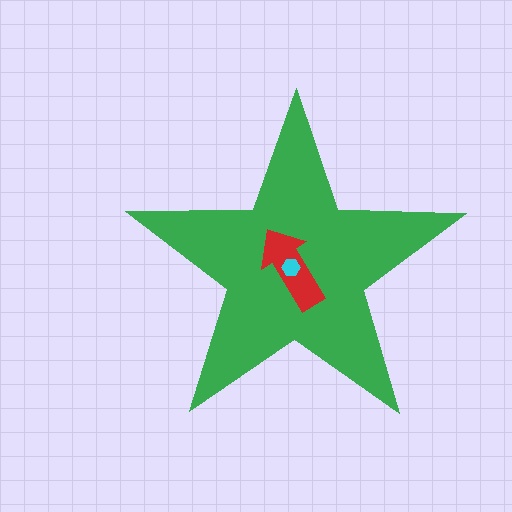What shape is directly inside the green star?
The red arrow.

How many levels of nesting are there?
3.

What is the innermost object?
The cyan hexagon.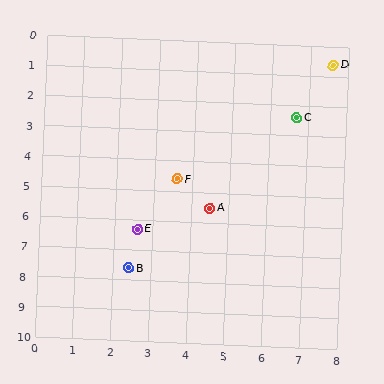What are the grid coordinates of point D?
Point D is at approximately (7.6, 0.6).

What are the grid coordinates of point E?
Point E is at approximately (2.6, 6.3).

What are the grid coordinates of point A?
Point A is at approximately (4.5, 5.5).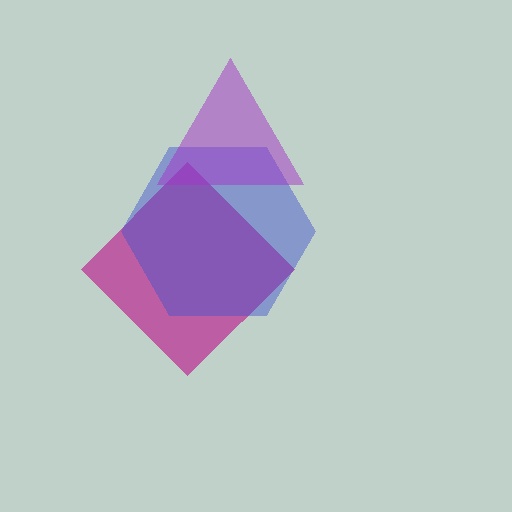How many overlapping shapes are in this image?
There are 3 overlapping shapes in the image.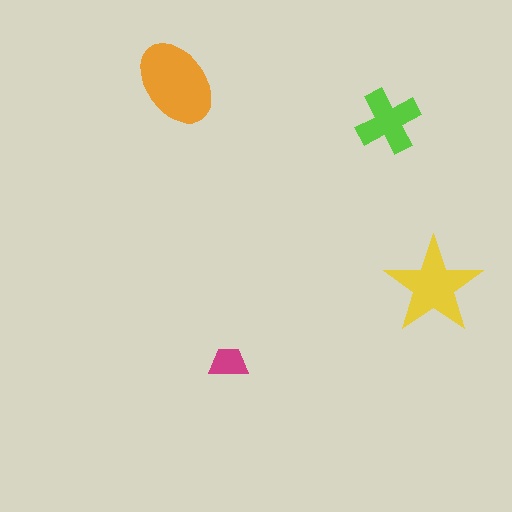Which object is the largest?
The orange ellipse.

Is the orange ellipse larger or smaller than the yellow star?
Larger.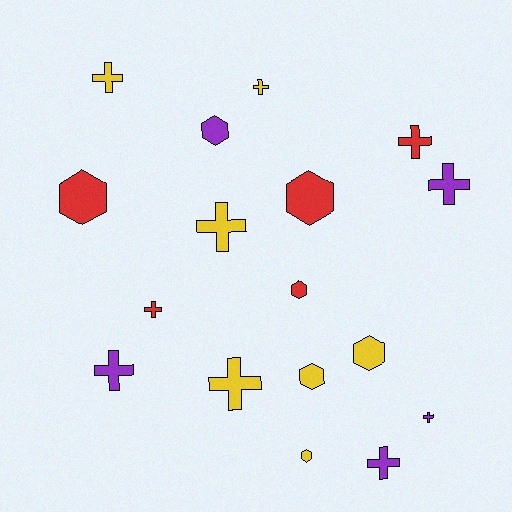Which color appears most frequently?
Yellow, with 7 objects.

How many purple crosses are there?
There are 4 purple crosses.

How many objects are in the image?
There are 17 objects.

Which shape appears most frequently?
Cross, with 10 objects.